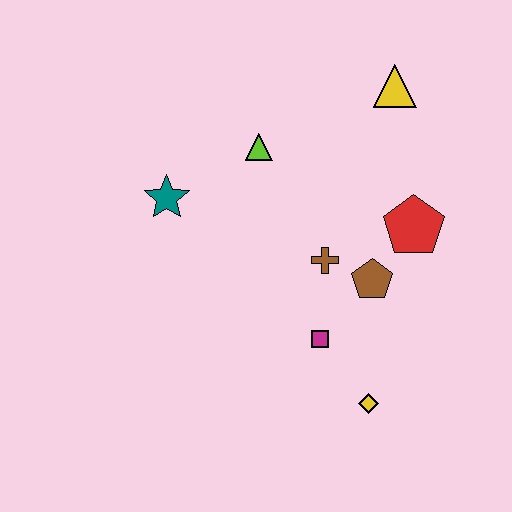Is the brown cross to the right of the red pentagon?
No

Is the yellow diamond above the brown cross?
No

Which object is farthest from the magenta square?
The yellow triangle is farthest from the magenta square.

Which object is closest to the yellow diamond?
The magenta square is closest to the yellow diamond.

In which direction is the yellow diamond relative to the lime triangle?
The yellow diamond is below the lime triangle.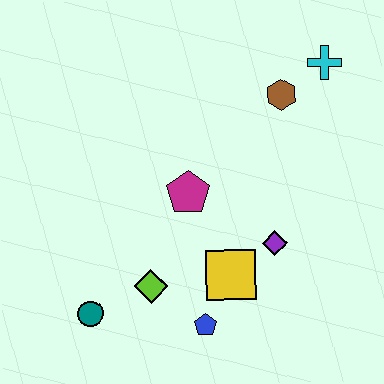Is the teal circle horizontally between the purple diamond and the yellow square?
No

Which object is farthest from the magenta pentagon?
The cyan cross is farthest from the magenta pentagon.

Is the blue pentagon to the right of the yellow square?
No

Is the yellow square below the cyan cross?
Yes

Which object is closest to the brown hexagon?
The cyan cross is closest to the brown hexagon.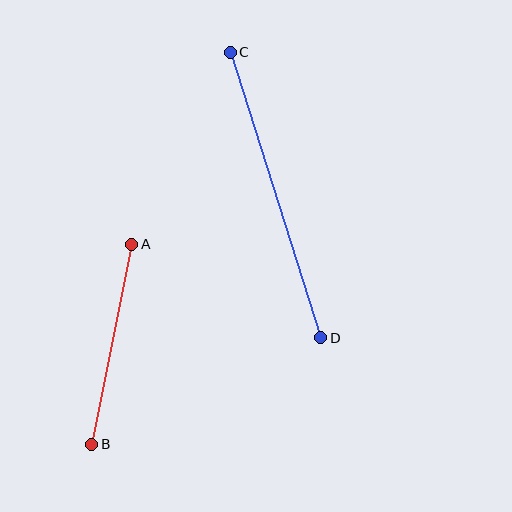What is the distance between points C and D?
The distance is approximately 300 pixels.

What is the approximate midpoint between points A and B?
The midpoint is at approximately (112, 344) pixels.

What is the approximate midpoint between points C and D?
The midpoint is at approximately (275, 195) pixels.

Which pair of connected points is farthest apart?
Points C and D are farthest apart.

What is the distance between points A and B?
The distance is approximately 204 pixels.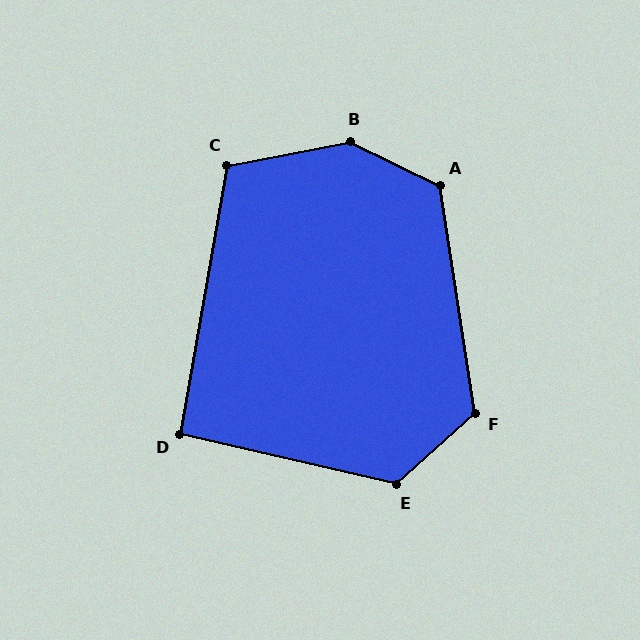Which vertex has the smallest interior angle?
D, at approximately 93 degrees.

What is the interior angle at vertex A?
Approximately 124 degrees (obtuse).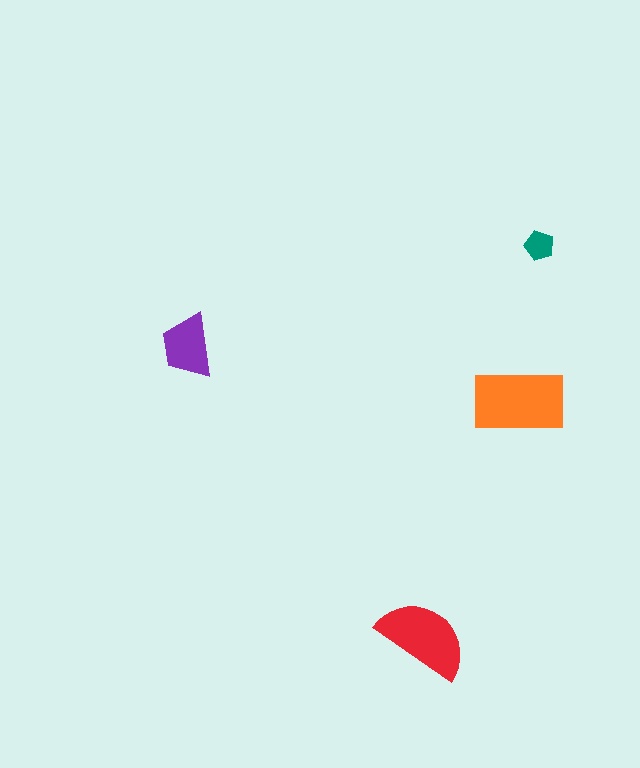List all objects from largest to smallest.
The orange rectangle, the red semicircle, the purple trapezoid, the teal pentagon.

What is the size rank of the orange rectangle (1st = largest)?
1st.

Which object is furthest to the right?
The teal pentagon is rightmost.